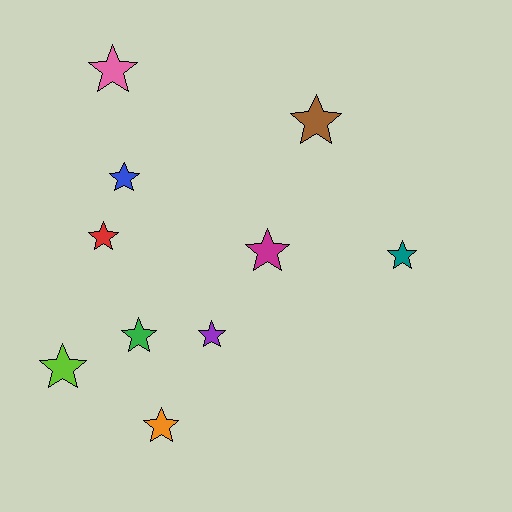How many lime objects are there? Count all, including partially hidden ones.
There is 1 lime object.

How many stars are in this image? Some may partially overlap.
There are 10 stars.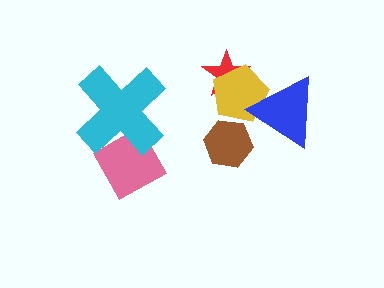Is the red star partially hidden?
Yes, it is partially covered by another shape.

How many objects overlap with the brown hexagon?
0 objects overlap with the brown hexagon.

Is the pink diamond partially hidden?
Yes, it is partially covered by another shape.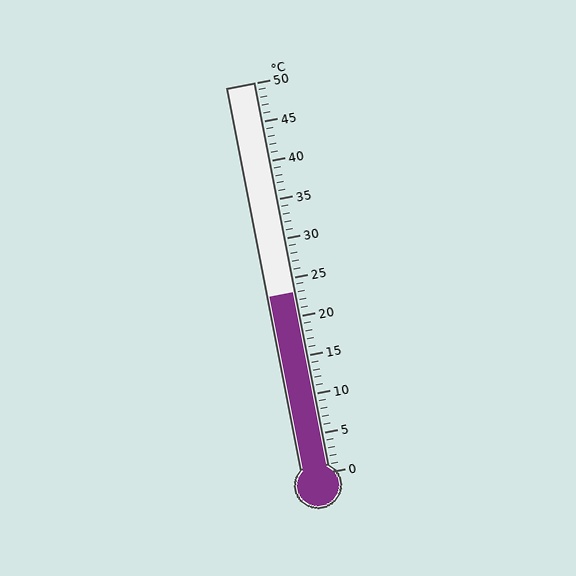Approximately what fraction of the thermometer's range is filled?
The thermometer is filled to approximately 45% of its range.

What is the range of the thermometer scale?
The thermometer scale ranges from 0°C to 50°C.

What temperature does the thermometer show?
The thermometer shows approximately 23°C.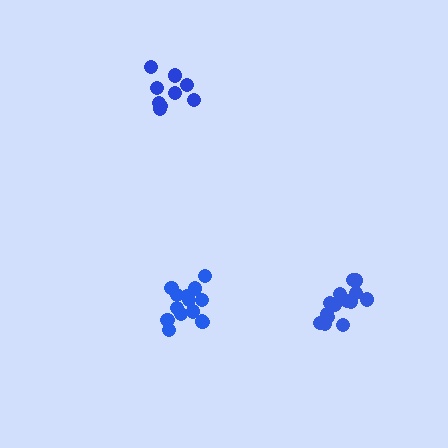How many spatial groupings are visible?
There are 3 spatial groupings.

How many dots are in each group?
Group 1: 14 dots, Group 2: 9 dots, Group 3: 14 dots (37 total).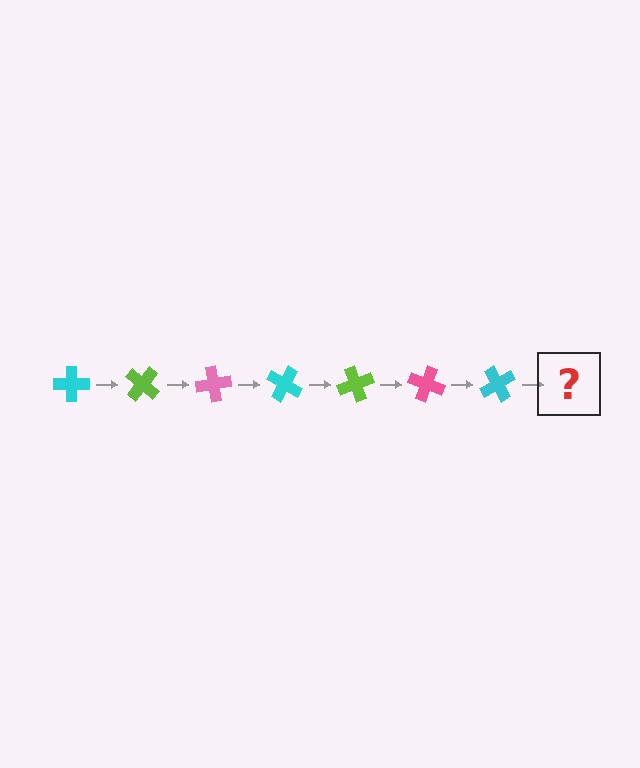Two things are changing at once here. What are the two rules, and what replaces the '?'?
The two rules are that it rotates 40 degrees each step and the color cycles through cyan, lime, and pink. The '?' should be a lime cross, rotated 280 degrees from the start.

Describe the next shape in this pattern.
It should be a lime cross, rotated 280 degrees from the start.